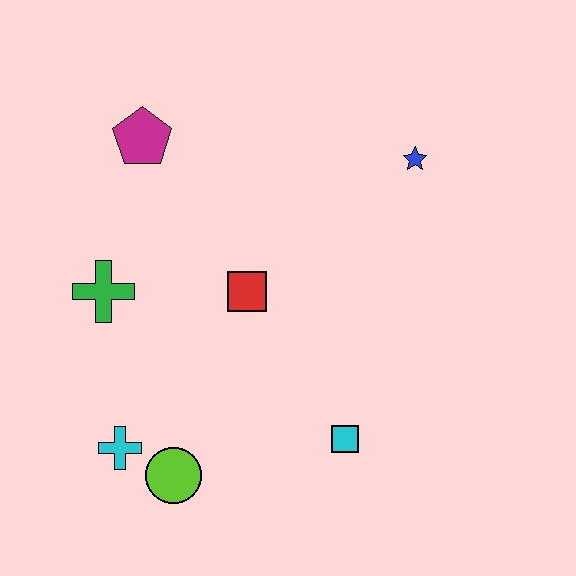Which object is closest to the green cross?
The red square is closest to the green cross.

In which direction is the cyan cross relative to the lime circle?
The cyan cross is to the left of the lime circle.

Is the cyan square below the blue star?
Yes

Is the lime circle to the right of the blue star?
No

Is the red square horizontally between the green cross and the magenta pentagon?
No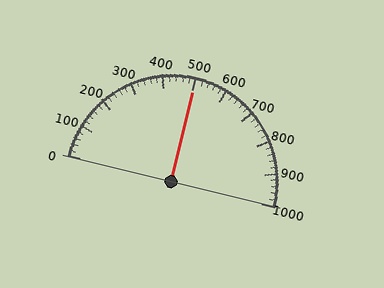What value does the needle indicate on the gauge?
The needle indicates approximately 500.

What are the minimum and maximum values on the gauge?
The gauge ranges from 0 to 1000.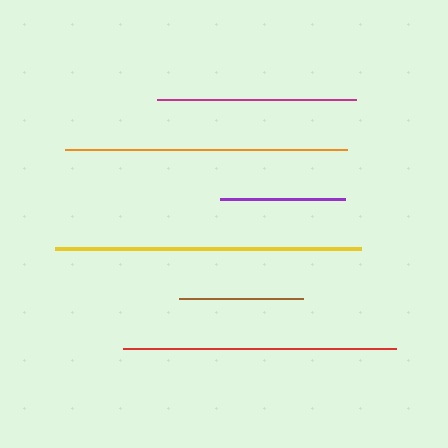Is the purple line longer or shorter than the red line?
The red line is longer than the purple line.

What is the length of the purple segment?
The purple segment is approximately 126 pixels long.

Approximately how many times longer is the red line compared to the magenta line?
The red line is approximately 1.4 times the length of the magenta line.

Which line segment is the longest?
The yellow line is the longest at approximately 305 pixels.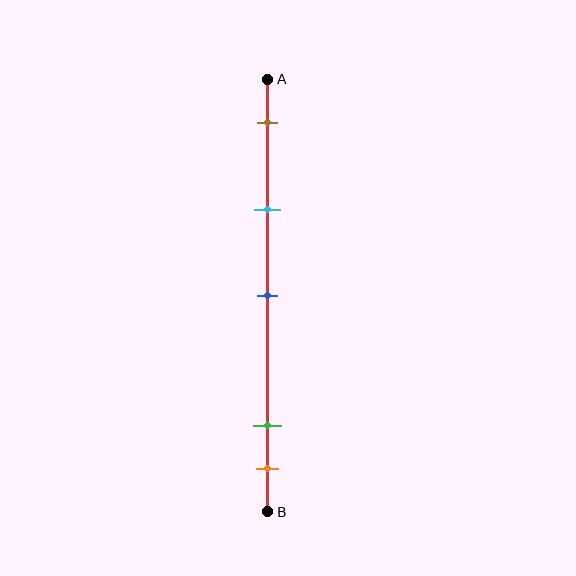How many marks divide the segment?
There are 5 marks dividing the segment.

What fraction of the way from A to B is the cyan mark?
The cyan mark is approximately 30% (0.3) of the way from A to B.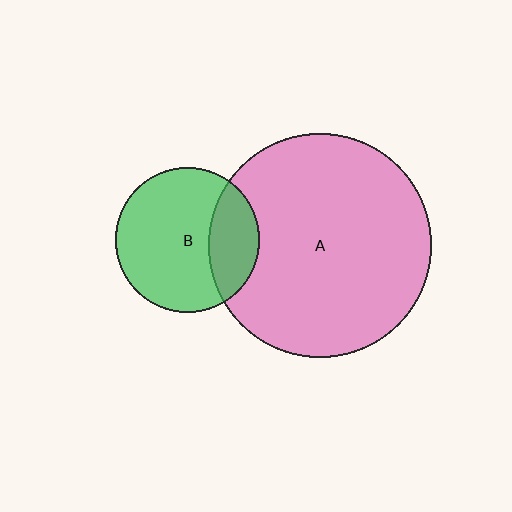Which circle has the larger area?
Circle A (pink).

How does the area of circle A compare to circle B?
Approximately 2.4 times.